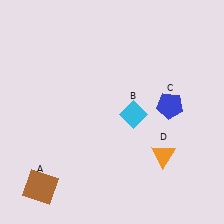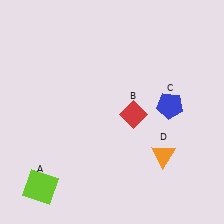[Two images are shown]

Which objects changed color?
A changed from brown to lime. B changed from cyan to red.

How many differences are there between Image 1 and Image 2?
There are 2 differences between the two images.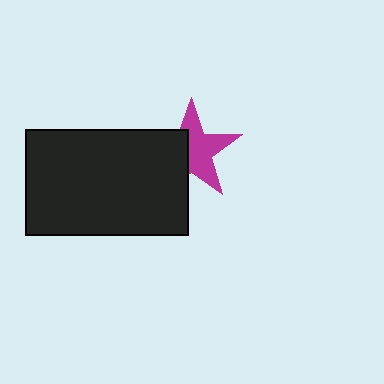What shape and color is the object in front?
The object in front is a black rectangle.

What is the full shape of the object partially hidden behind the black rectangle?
The partially hidden object is a magenta star.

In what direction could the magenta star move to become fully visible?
The magenta star could move right. That would shift it out from behind the black rectangle entirely.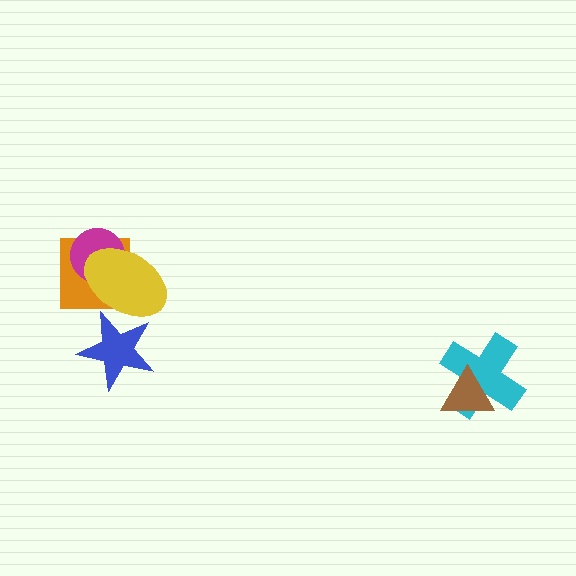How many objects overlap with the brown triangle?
1 object overlaps with the brown triangle.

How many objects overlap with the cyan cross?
1 object overlaps with the cyan cross.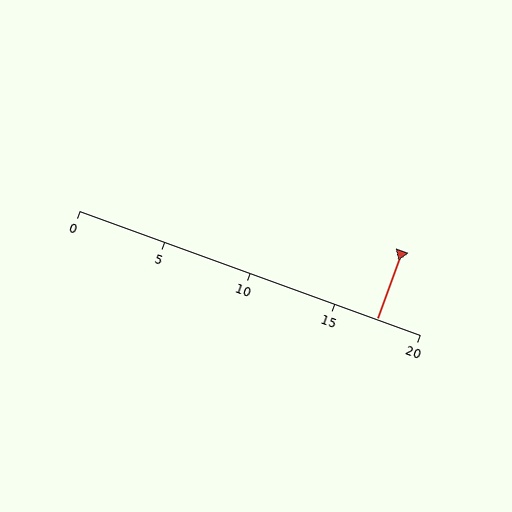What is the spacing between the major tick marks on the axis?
The major ticks are spaced 5 apart.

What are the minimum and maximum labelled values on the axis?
The axis runs from 0 to 20.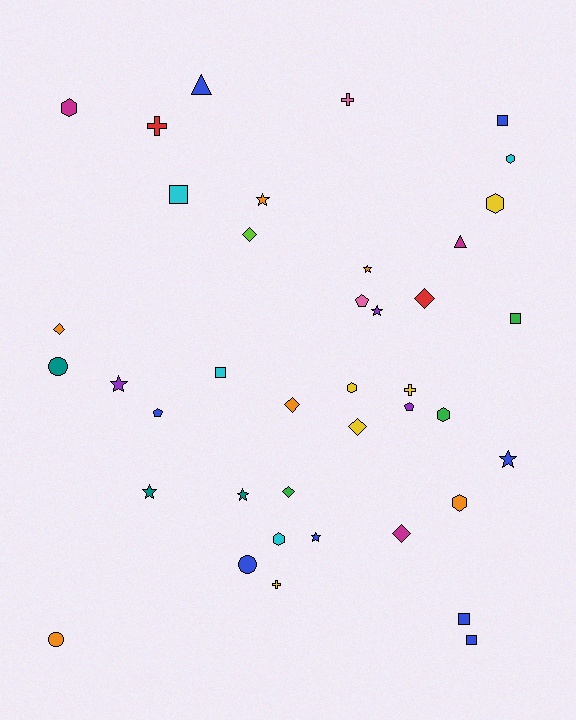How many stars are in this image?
There are 8 stars.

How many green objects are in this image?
There are 3 green objects.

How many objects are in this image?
There are 40 objects.